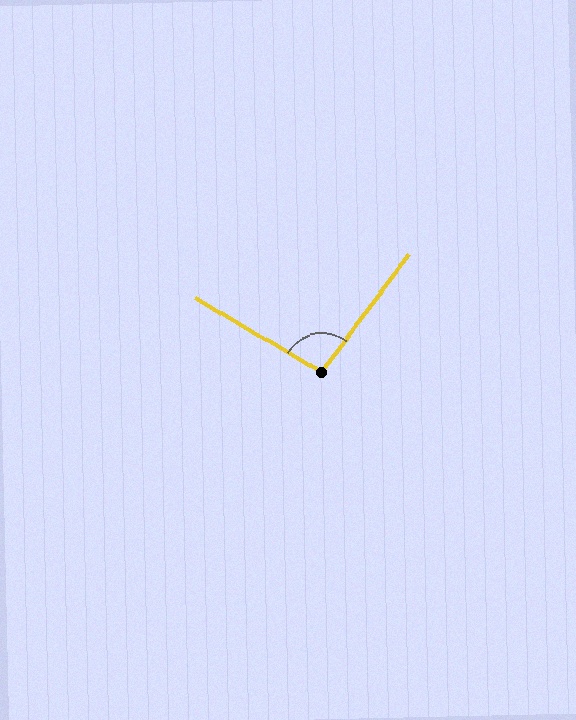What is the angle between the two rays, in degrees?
Approximately 96 degrees.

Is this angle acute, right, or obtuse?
It is obtuse.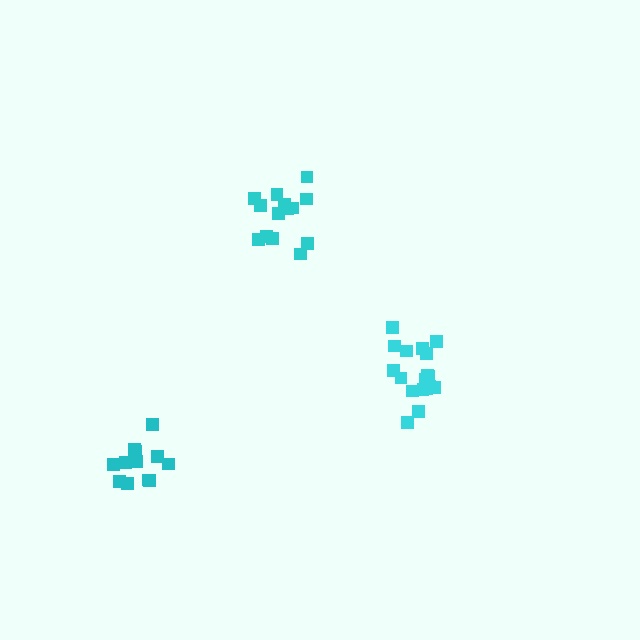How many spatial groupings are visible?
There are 3 spatial groupings.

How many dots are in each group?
Group 1: 14 dots, Group 2: 18 dots, Group 3: 13 dots (45 total).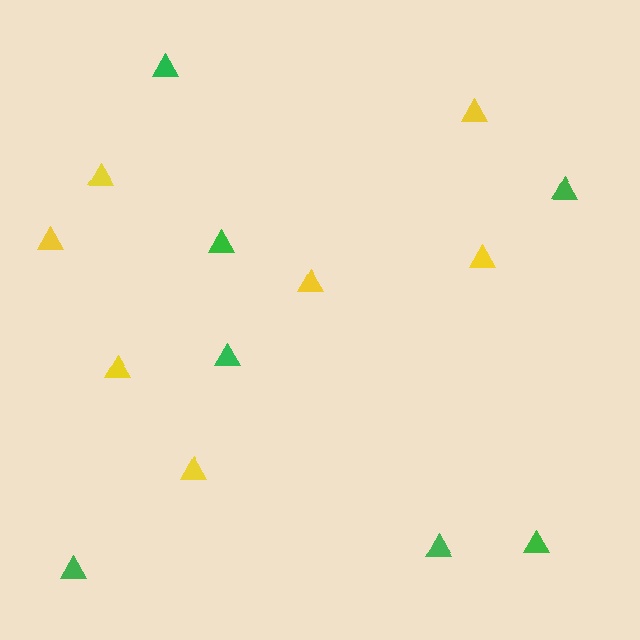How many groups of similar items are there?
There are 2 groups: one group of yellow triangles (7) and one group of green triangles (7).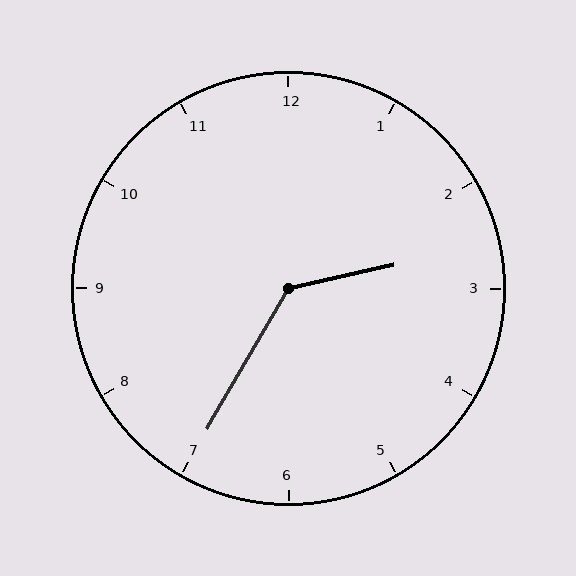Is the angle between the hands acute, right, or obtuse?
It is obtuse.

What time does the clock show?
2:35.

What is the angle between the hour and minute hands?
Approximately 132 degrees.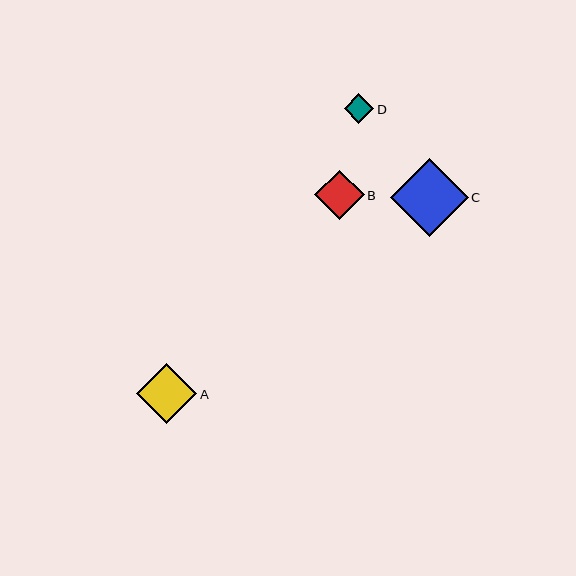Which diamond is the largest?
Diamond C is the largest with a size of approximately 78 pixels.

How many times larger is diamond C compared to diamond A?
Diamond C is approximately 1.3 times the size of diamond A.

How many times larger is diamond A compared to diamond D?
Diamond A is approximately 2.0 times the size of diamond D.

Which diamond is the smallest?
Diamond D is the smallest with a size of approximately 30 pixels.